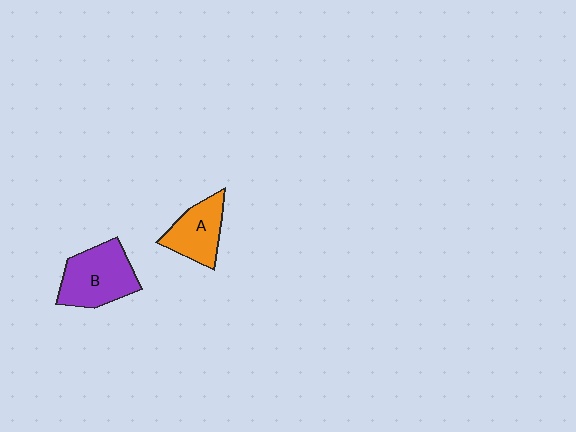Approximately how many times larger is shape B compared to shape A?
Approximately 1.4 times.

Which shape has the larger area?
Shape B (purple).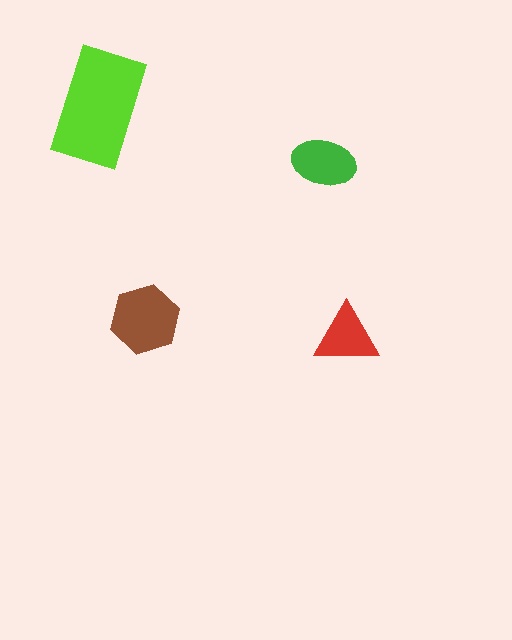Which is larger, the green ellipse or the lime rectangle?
The lime rectangle.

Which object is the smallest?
The red triangle.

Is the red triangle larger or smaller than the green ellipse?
Smaller.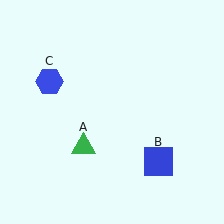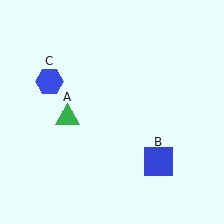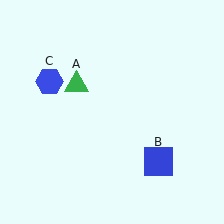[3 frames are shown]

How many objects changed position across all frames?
1 object changed position: green triangle (object A).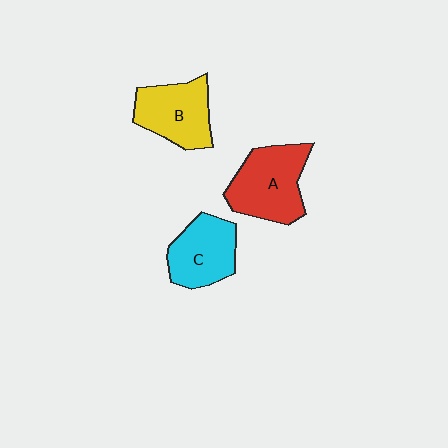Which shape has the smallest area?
Shape C (cyan).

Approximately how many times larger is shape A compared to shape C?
Approximately 1.2 times.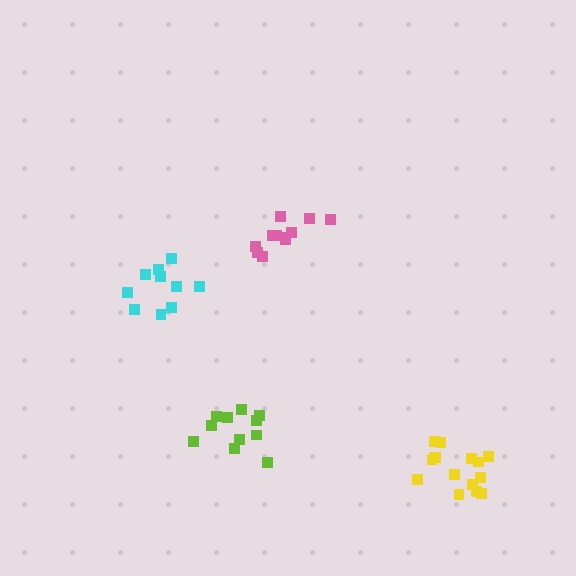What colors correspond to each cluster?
The clusters are colored: pink, cyan, lime, yellow.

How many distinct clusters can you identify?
There are 4 distinct clusters.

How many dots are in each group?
Group 1: 11 dots, Group 2: 10 dots, Group 3: 11 dots, Group 4: 15 dots (47 total).